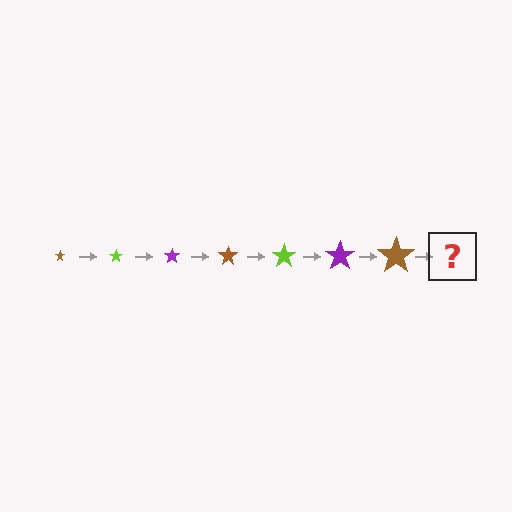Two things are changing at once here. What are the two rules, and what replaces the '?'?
The two rules are that the star grows larger each step and the color cycles through brown, lime, and purple. The '?' should be a lime star, larger than the previous one.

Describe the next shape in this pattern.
It should be a lime star, larger than the previous one.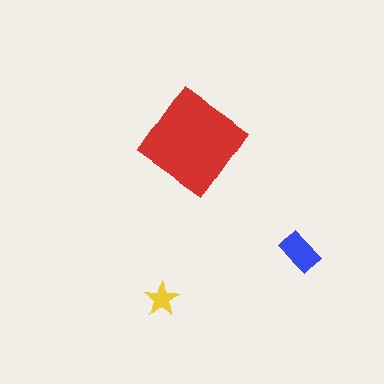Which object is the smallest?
The yellow star.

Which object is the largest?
The red diamond.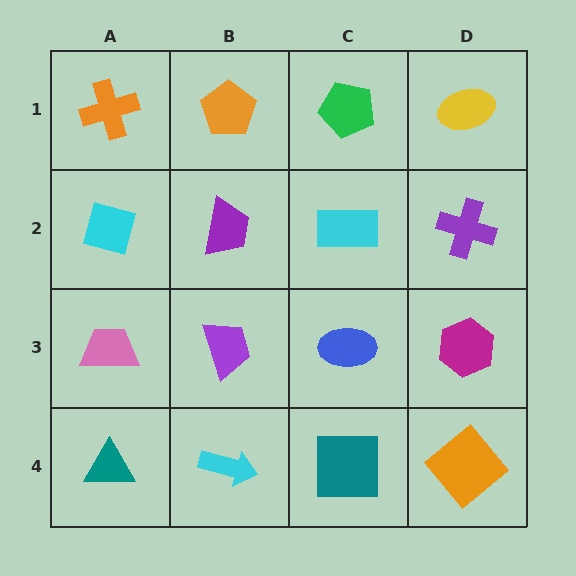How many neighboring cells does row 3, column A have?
3.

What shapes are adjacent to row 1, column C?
A cyan rectangle (row 2, column C), an orange pentagon (row 1, column B), a yellow ellipse (row 1, column D).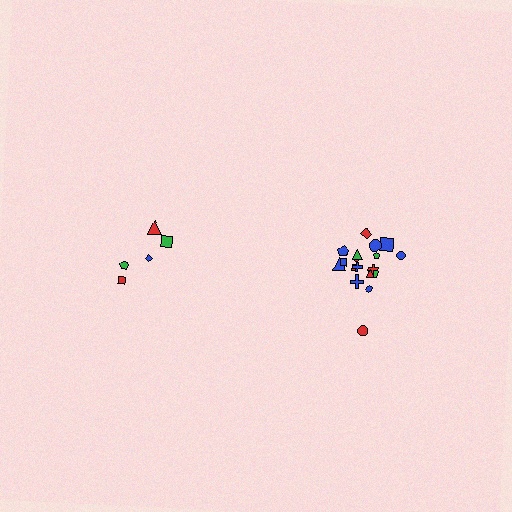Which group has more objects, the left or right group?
The right group.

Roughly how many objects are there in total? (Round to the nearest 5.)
Roughly 25 objects in total.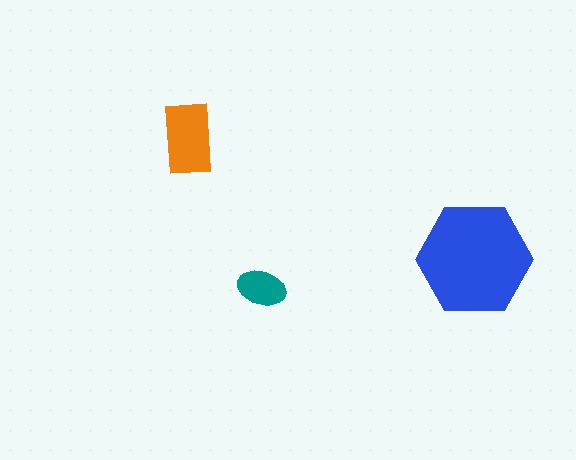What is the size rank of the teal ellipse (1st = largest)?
3rd.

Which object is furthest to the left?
The orange rectangle is leftmost.